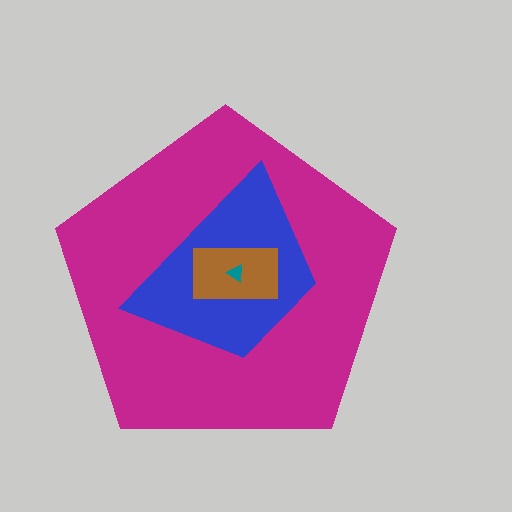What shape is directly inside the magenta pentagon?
The blue trapezoid.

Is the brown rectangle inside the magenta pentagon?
Yes.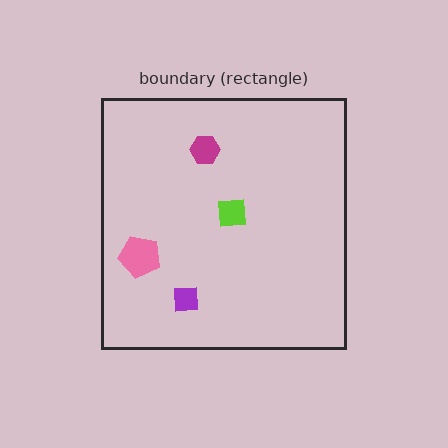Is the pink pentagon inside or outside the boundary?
Inside.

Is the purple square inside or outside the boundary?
Inside.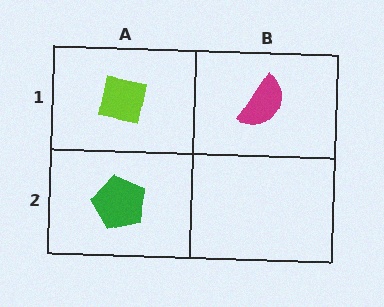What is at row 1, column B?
A magenta semicircle.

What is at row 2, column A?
A green pentagon.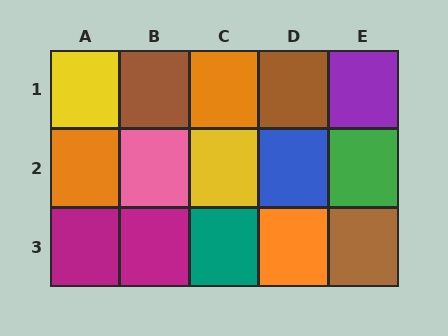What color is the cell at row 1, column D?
Brown.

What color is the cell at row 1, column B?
Brown.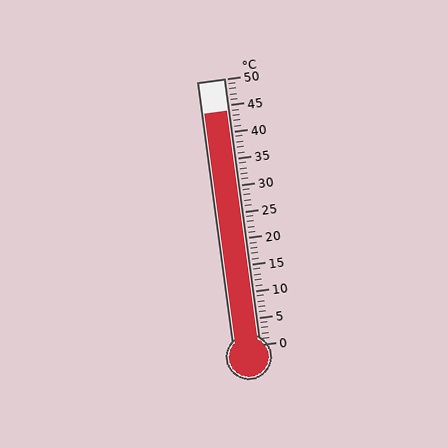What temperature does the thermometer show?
The thermometer shows approximately 44°C.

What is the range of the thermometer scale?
The thermometer scale ranges from 0°C to 50°C.